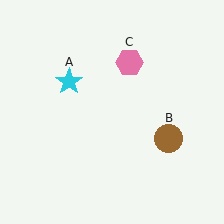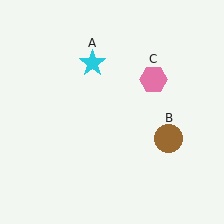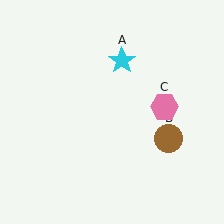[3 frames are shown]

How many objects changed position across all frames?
2 objects changed position: cyan star (object A), pink hexagon (object C).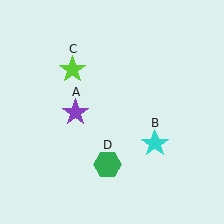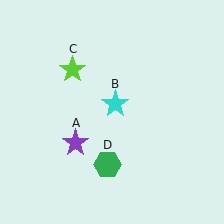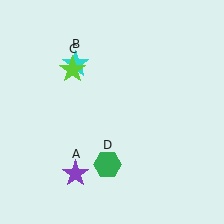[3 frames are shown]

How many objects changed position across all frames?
2 objects changed position: purple star (object A), cyan star (object B).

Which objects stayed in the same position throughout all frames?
Lime star (object C) and green hexagon (object D) remained stationary.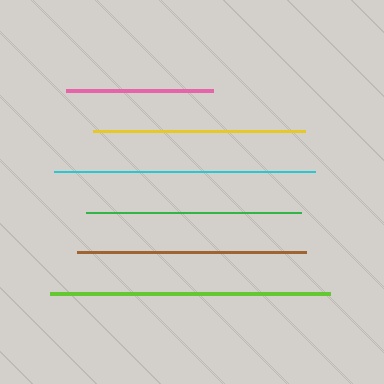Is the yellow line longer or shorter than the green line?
The green line is longer than the yellow line.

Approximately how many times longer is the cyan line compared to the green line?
The cyan line is approximately 1.2 times the length of the green line.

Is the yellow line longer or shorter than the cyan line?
The cyan line is longer than the yellow line.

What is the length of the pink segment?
The pink segment is approximately 146 pixels long.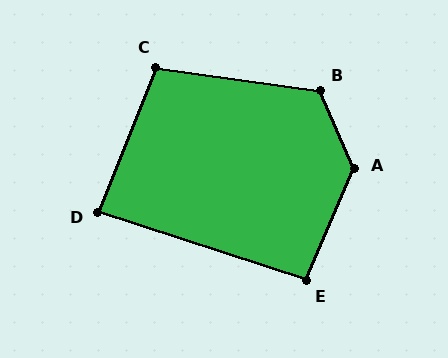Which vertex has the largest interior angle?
A, at approximately 133 degrees.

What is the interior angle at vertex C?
Approximately 104 degrees (obtuse).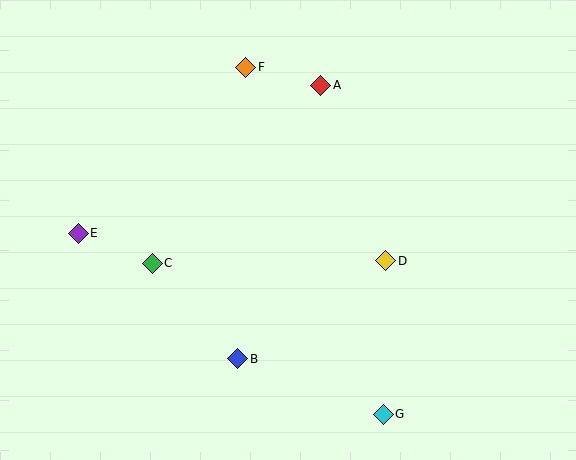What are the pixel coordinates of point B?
Point B is at (238, 359).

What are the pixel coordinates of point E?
Point E is at (78, 233).